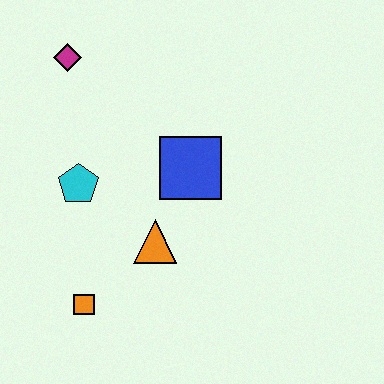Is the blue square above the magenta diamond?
No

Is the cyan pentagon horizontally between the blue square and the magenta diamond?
Yes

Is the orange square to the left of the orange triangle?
Yes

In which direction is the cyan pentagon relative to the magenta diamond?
The cyan pentagon is below the magenta diamond.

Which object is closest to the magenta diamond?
The cyan pentagon is closest to the magenta diamond.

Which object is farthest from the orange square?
The magenta diamond is farthest from the orange square.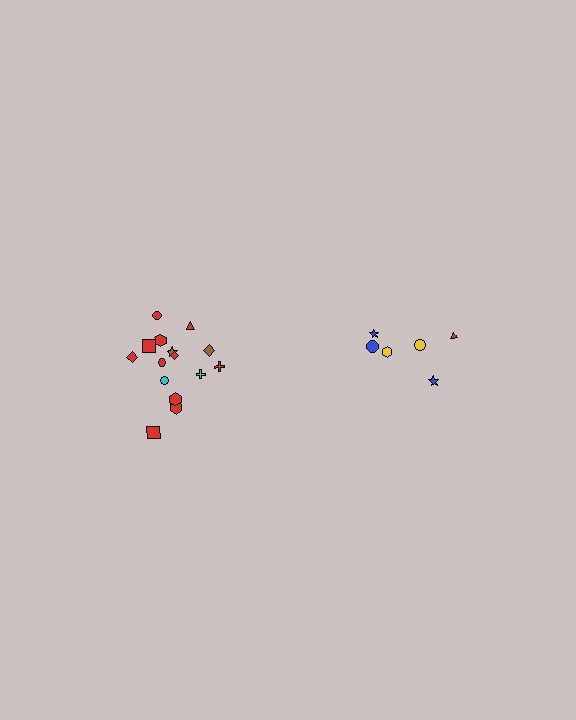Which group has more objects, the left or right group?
The left group.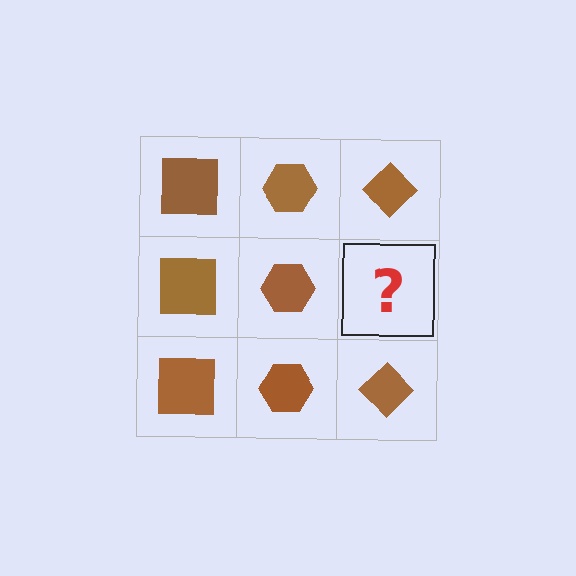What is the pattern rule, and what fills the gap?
The rule is that each column has a consistent shape. The gap should be filled with a brown diamond.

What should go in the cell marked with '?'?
The missing cell should contain a brown diamond.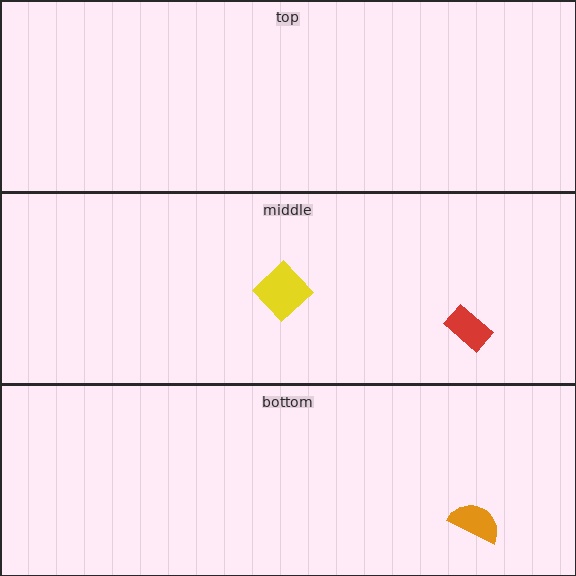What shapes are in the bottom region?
The orange semicircle.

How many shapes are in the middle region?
2.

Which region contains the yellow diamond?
The middle region.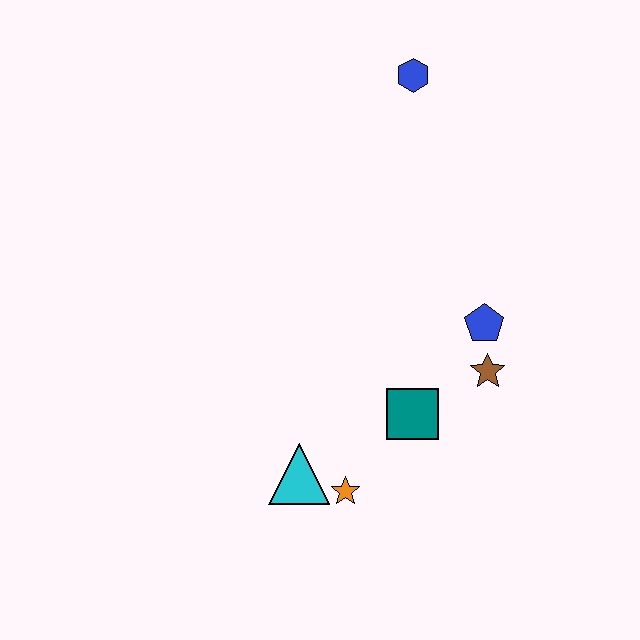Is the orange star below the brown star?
Yes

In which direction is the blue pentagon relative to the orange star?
The blue pentagon is above the orange star.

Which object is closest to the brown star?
The blue pentagon is closest to the brown star.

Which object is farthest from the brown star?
The blue hexagon is farthest from the brown star.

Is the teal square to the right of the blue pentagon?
No